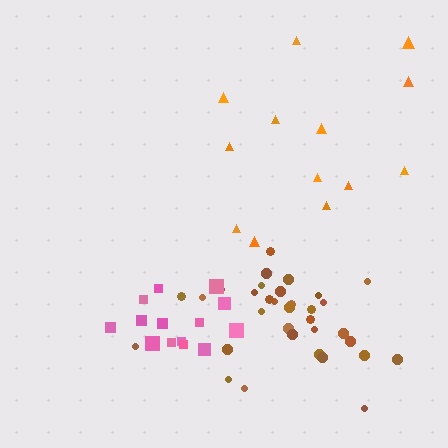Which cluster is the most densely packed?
Brown.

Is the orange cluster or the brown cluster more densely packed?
Brown.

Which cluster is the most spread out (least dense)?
Orange.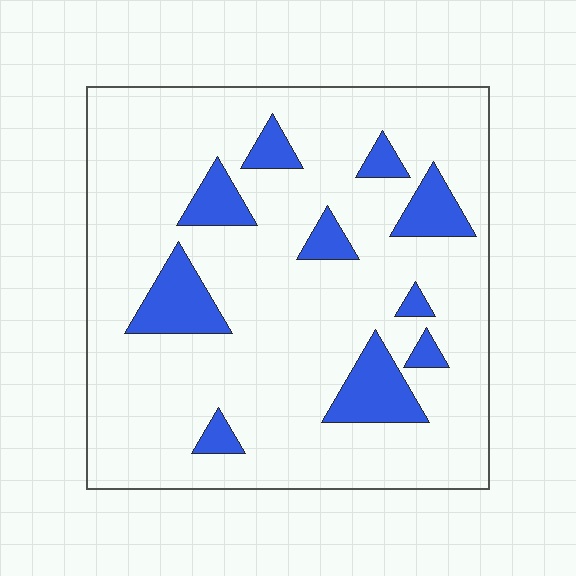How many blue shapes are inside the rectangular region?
10.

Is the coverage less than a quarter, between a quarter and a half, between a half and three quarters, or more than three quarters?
Less than a quarter.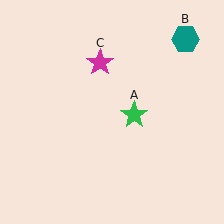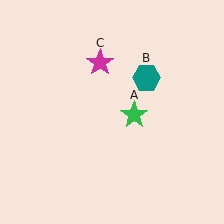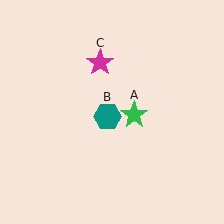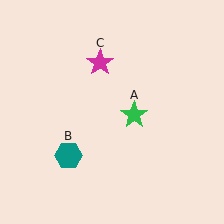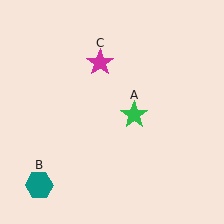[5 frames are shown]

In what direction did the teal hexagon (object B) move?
The teal hexagon (object B) moved down and to the left.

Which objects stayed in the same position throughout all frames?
Green star (object A) and magenta star (object C) remained stationary.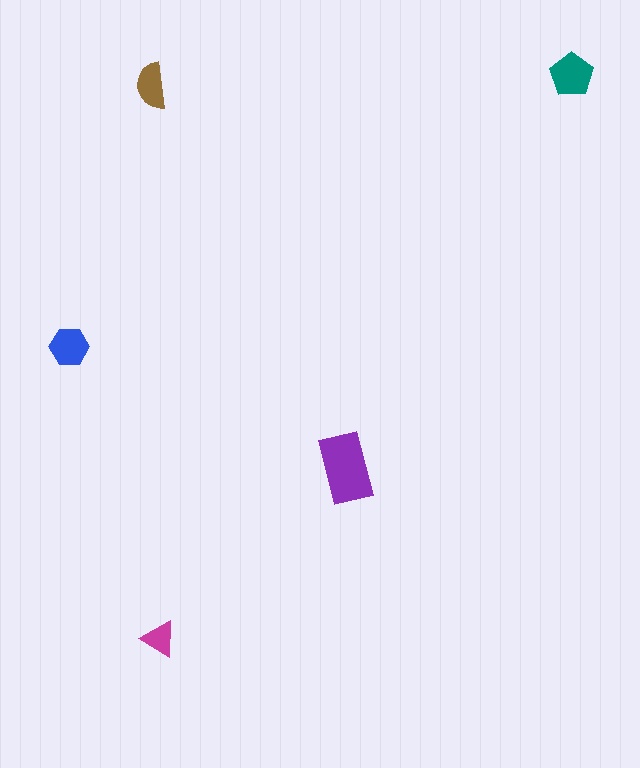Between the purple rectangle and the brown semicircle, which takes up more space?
The purple rectangle.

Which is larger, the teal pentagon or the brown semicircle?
The teal pentagon.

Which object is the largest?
The purple rectangle.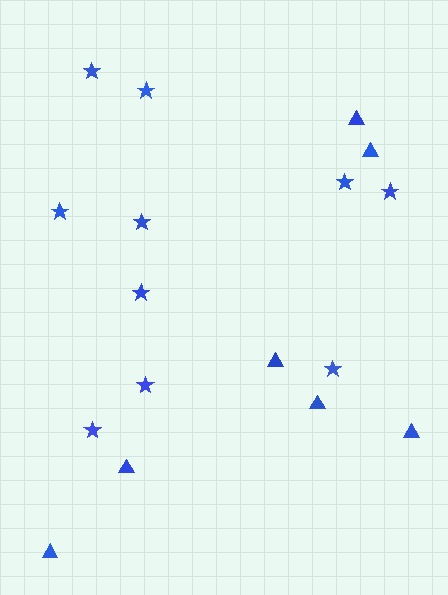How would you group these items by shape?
There are 2 groups: one group of triangles (7) and one group of stars (10).